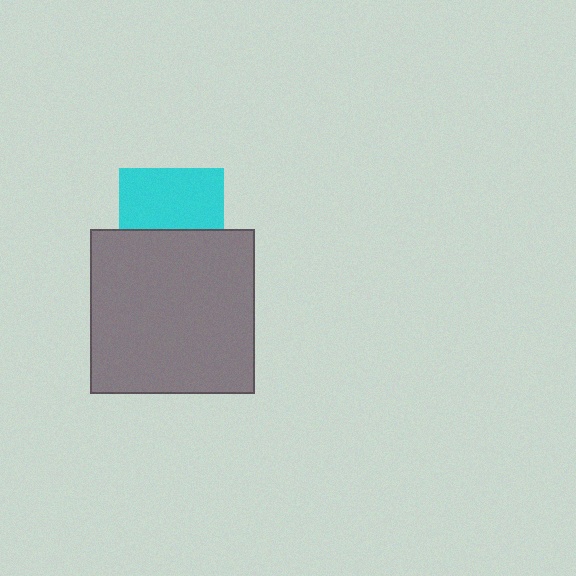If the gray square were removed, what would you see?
You would see the complete cyan square.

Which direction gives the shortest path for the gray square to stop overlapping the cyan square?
Moving down gives the shortest separation.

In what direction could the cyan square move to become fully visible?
The cyan square could move up. That would shift it out from behind the gray square entirely.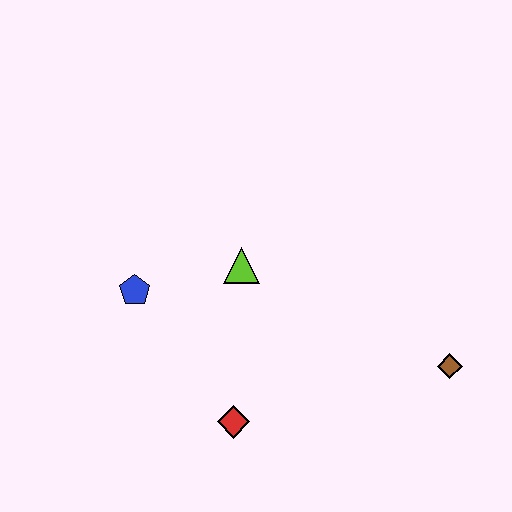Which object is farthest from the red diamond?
The brown diamond is farthest from the red diamond.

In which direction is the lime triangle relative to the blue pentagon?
The lime triangle is to the right of the blue pentagon.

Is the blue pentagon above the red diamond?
Yes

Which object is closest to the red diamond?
The lime triangle is closest to the red diamond.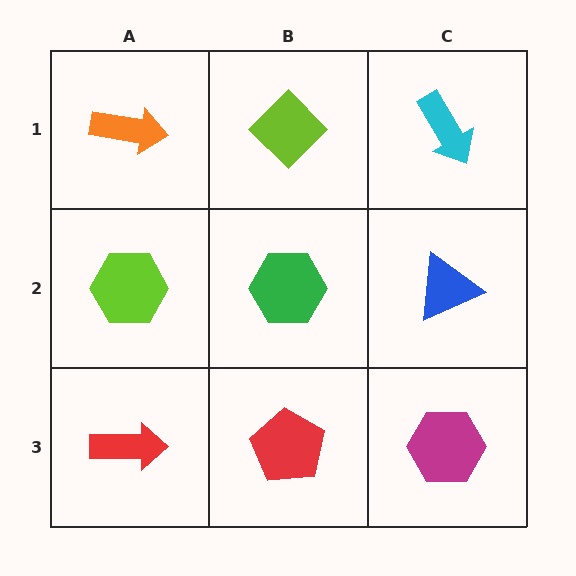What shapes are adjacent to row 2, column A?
An orange arrow (row 1, column A), a red arrow (row 3, column A), a green hexagon (row 2, column B).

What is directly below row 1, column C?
A blue triangle.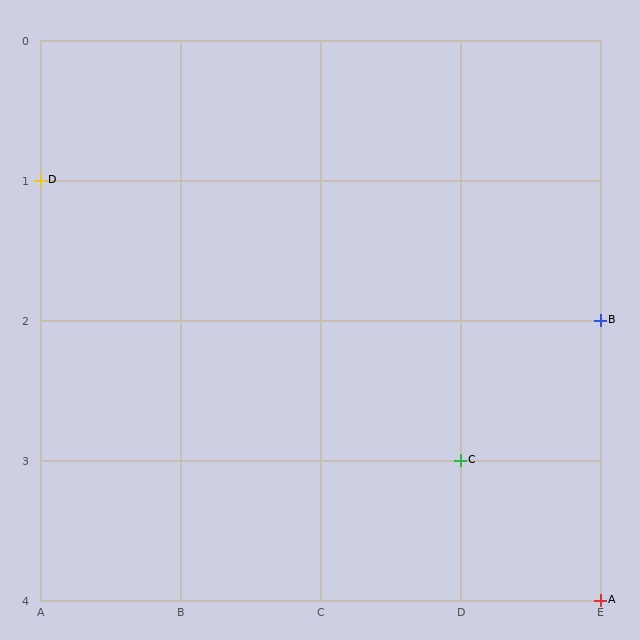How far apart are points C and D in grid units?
Points C and D are 3 columns and 2 rows apart (about 3.6 grid units diagonally).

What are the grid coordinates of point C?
Point C is at grid coordinates (D, 3).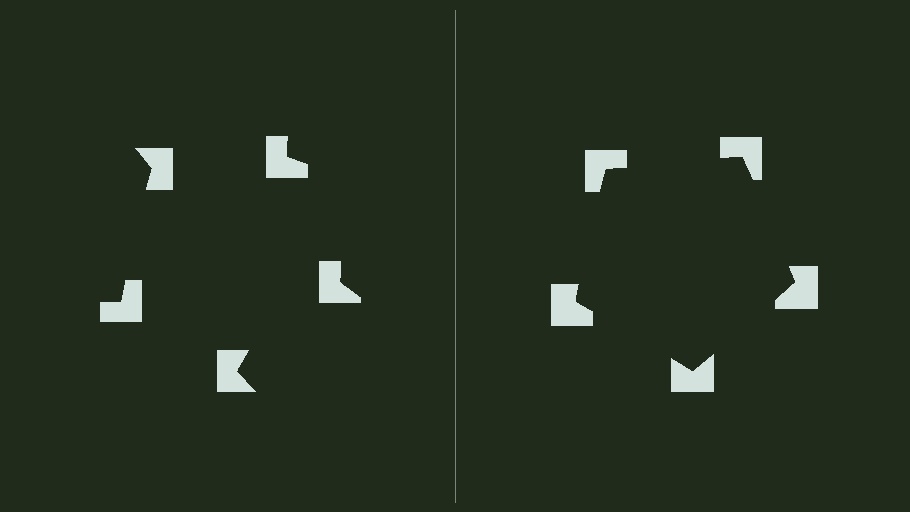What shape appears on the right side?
An illusory pentagon.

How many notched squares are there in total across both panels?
10 — 5 on each side.